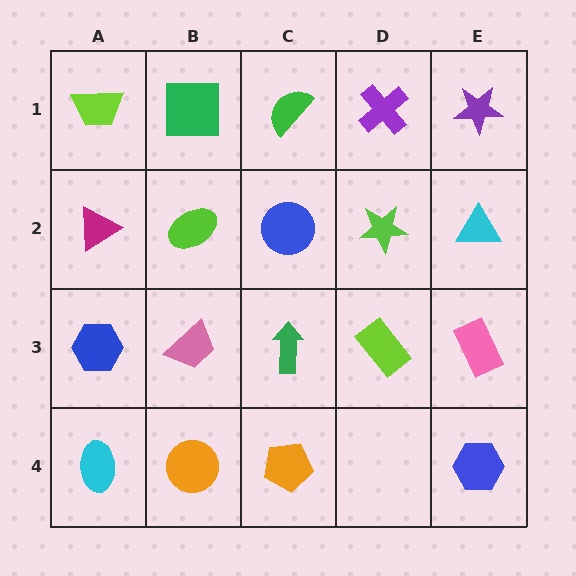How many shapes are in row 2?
5 shapes.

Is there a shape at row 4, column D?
No, that cell is empty.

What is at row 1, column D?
A purple cross.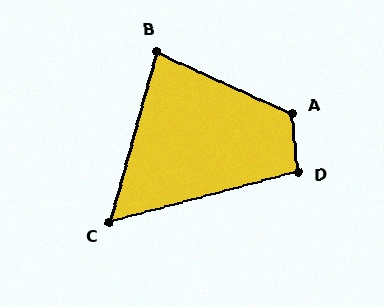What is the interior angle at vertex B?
Approximately 81 degrees (acute).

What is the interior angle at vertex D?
Approximately 99 degrees (obtuse).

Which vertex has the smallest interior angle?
C, at approximately 60 degrees.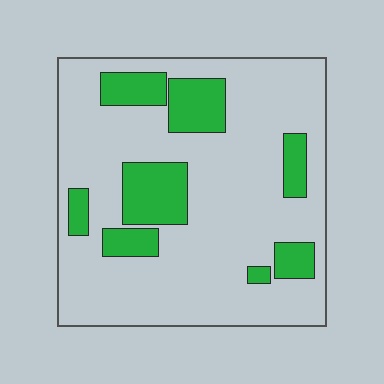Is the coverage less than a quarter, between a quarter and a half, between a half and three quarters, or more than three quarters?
Less than a quarter.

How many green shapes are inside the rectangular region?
8.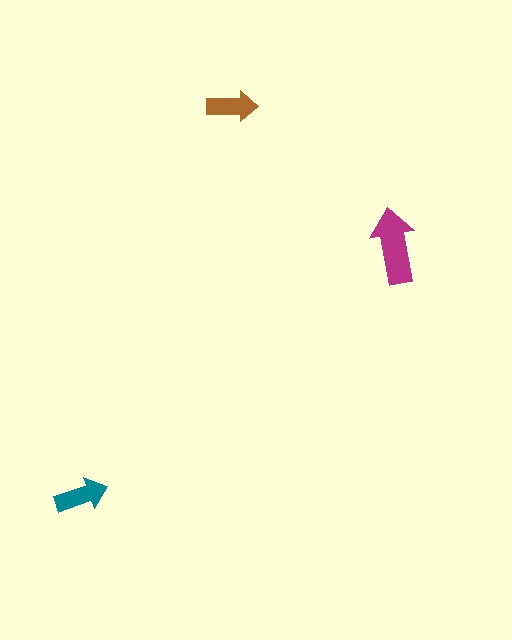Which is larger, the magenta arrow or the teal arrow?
The magenta one.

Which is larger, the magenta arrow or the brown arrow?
The magenta one.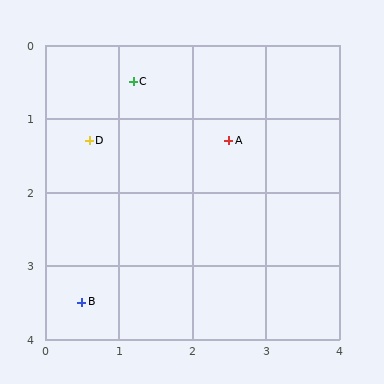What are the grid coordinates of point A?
Point A is at approximately (2.5, 1.3).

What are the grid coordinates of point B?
Point B is at approximately (0.5, 3.5).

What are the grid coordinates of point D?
Point D is at approximately (0.6, 1.3).